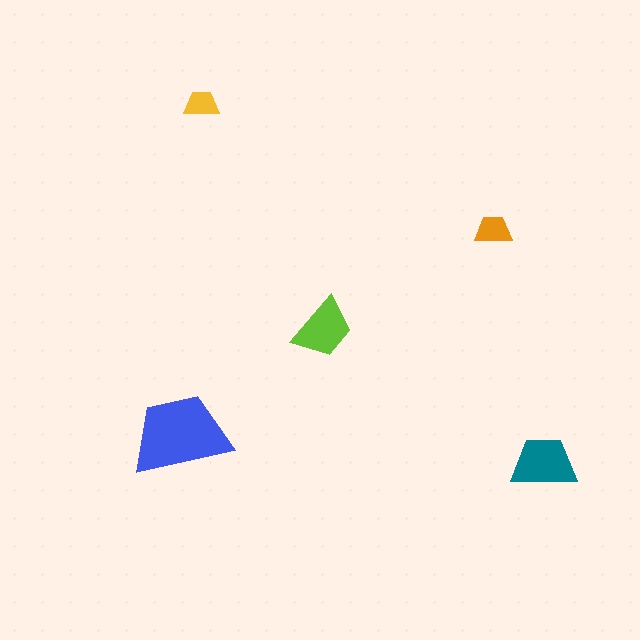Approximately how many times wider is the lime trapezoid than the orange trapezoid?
About 1.5 times wider.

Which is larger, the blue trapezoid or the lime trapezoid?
The blue one.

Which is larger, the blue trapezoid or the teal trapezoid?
The blue one.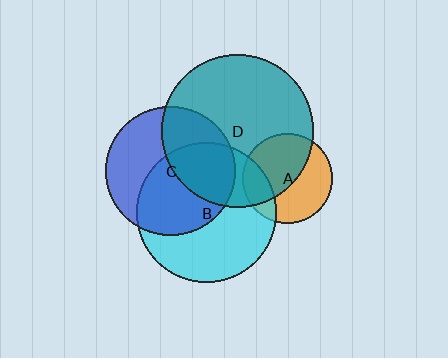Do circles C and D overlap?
Yes.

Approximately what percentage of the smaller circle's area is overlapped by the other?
Approximately 40%.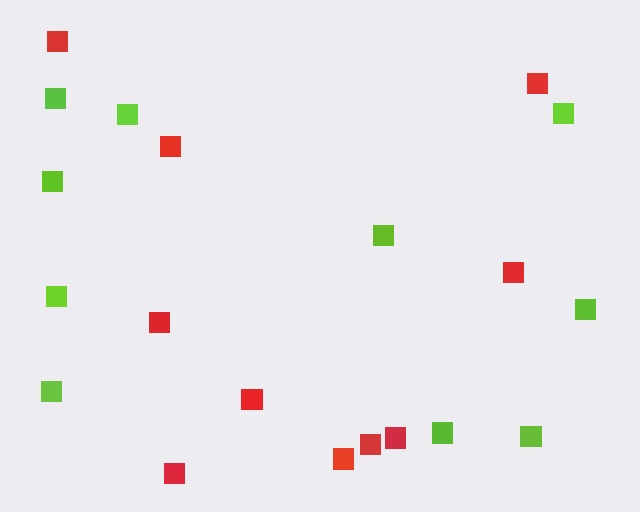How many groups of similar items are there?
There are 2 groups: one group of lime squares (10) and one group of red squares (10).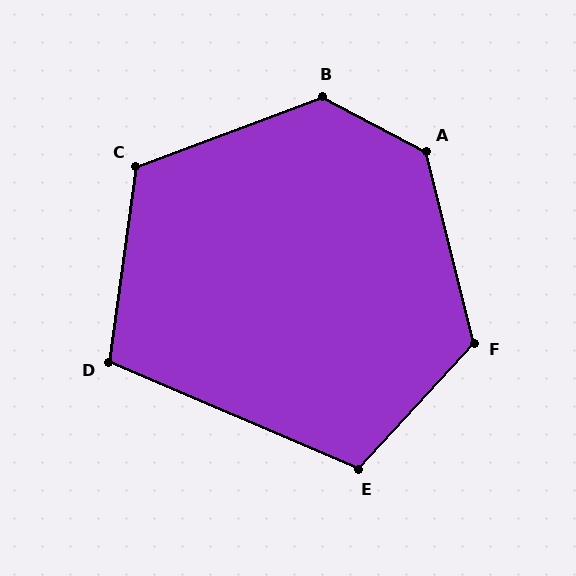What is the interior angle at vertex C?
Approximately 119 degrees (obtuse).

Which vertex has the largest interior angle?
A, at approximately 132 degrees.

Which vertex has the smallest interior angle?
D, at approximately 105 degrees.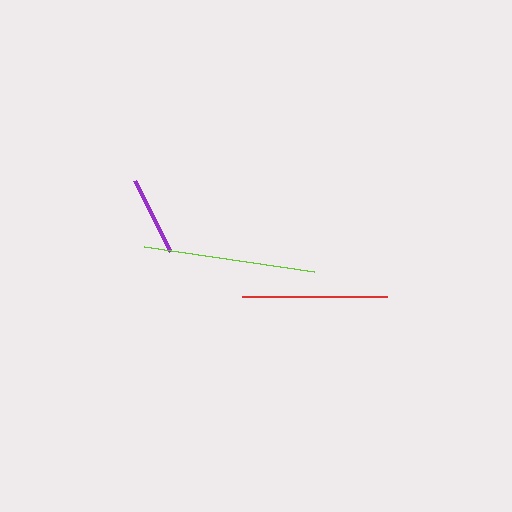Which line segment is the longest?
The lime line is the longest at approximately 171 pixels.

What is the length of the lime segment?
The lime segment is approximately 171 pixels long.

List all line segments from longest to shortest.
From longest to shortest: lime, red, purple.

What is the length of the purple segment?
The purple segment is approximately 80 pixels long.